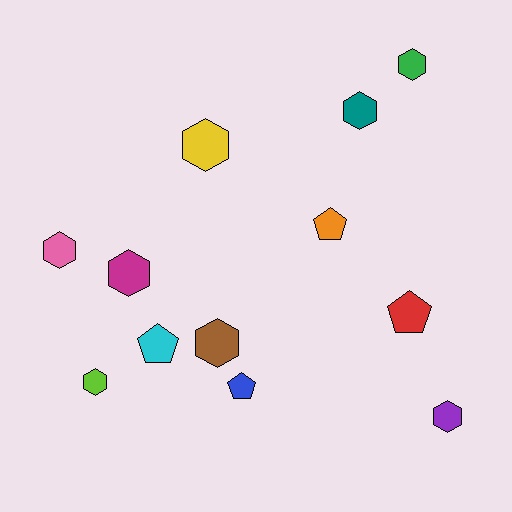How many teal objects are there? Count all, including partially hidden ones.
There is 1 teal object.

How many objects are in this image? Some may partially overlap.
There are 12 objects.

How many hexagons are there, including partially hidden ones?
There are 8 hexagons.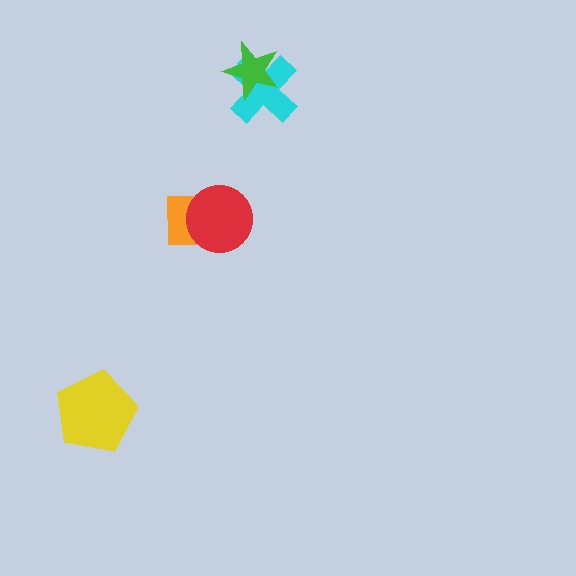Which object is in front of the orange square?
The red circle is in front of the orange square.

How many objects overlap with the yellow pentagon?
0 objects overlap with the yellow pentagon.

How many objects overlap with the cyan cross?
1 object overlaps with the cyan cross.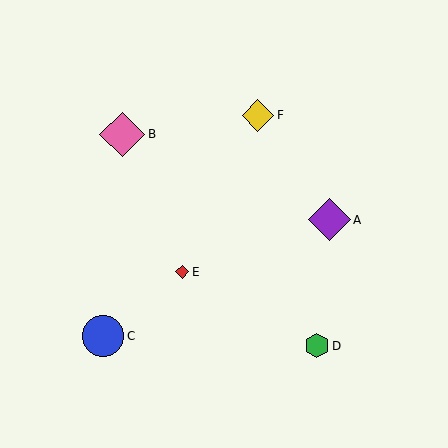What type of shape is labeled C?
Shape C is a blue circle.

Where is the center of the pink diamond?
The center of the pink diamond is at (122, 135).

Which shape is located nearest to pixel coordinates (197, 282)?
The red diamond (labeled E) at (182, 272) is nearest to that location.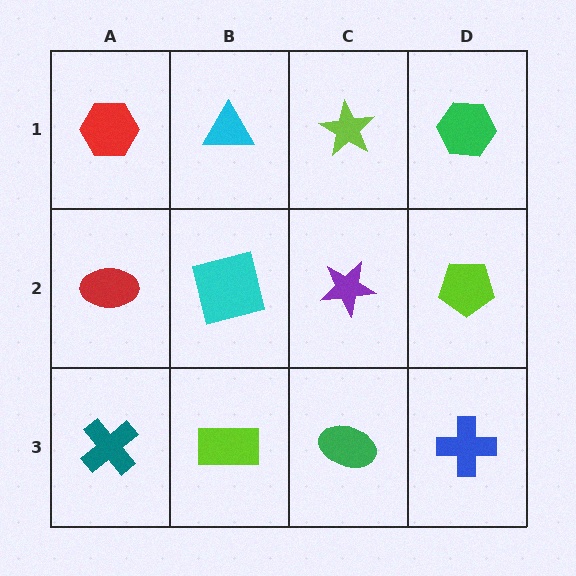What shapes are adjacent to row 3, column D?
A lime pentagon (row 2, column D), a green ellipse (row 3, column C).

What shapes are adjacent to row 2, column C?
A lime star (row 1, column C), a green ellipse (row 3, column C), a cyan square (row 2, column B), a lime pentagon (row 2, column D).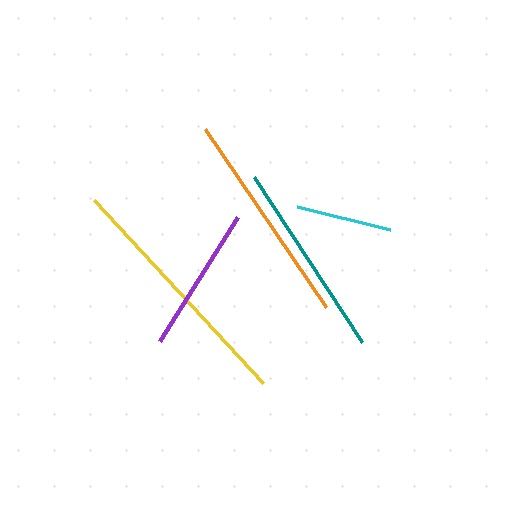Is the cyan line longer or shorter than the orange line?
The orange line is longer than the cyan line.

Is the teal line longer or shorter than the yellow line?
The yellow line is longer than the teal line.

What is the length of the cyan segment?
The cyan segment is approximately 96 pixels long.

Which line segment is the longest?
The yellow line is the longest at approximately 249 pixels.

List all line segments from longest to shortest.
From longest to shortest: yellow, orange, teal, purple, cyan.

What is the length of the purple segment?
The purple segment is approximately 146 pixels long.